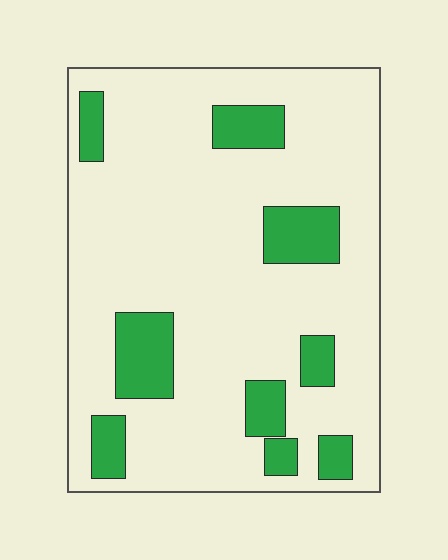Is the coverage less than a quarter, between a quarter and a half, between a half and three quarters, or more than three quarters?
Less than a quarter.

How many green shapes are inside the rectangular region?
9.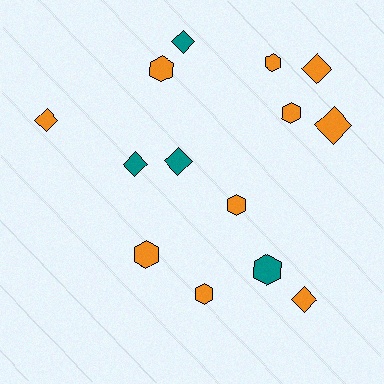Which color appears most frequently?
Orange, with 10 objects.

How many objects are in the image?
There are 14 objects.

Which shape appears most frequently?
Diamond, with 7 objects.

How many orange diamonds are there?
There are 4 orange diamonds.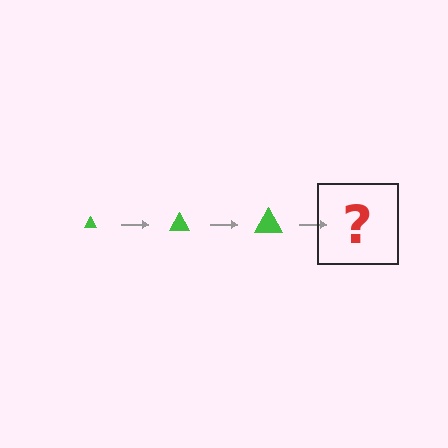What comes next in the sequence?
The next element should be a green triangle, larger than the previous one.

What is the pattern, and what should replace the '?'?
The pattern is that the triangle gets progressively larger each step. The '?' should be a green triangle, larger than the previous one.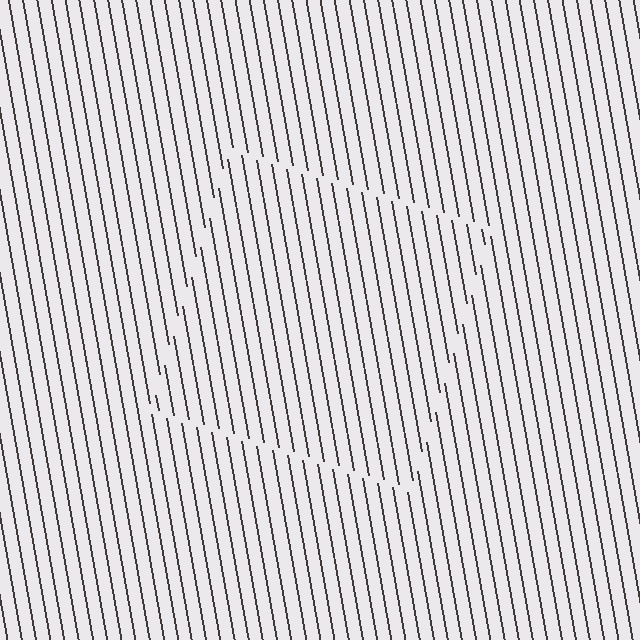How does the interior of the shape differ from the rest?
The interior of the shape contains the same grating, shifted by half a period — the contour is defined by the phase discontinuity where line-ends from the inner and outer gratings abut.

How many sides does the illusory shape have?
4 sides — the line-ends trace a square.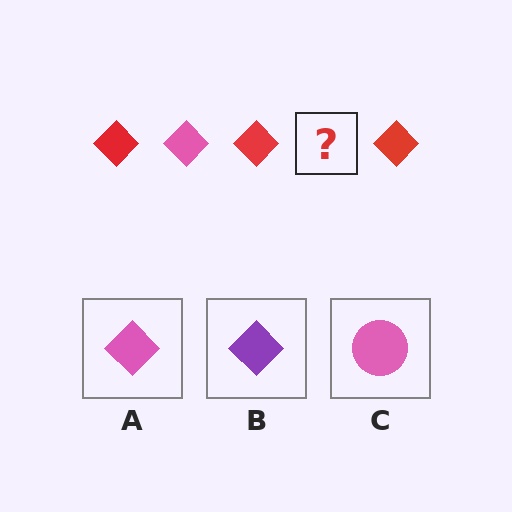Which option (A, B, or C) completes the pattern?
A.